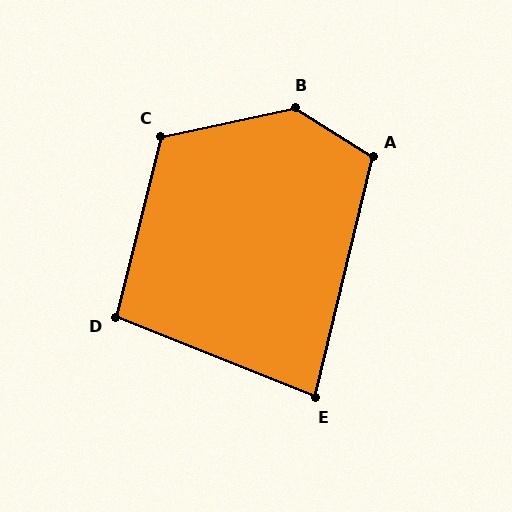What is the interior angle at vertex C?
Approximately 116 degrees (obtuse).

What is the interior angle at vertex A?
Approximately 109 degrees (obtuse).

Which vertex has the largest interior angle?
B, at approximately 136 degrees.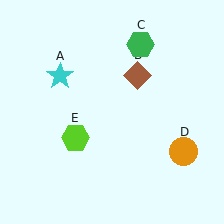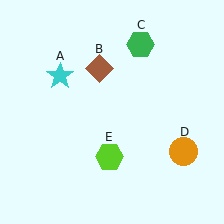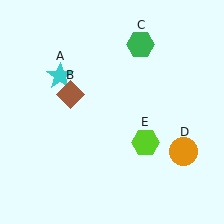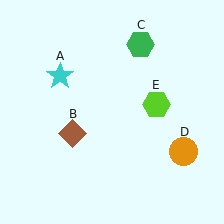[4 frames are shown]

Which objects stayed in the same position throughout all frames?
Cyan star (object A) and green hexagon (object C) and orange circle (object D) remained stationary.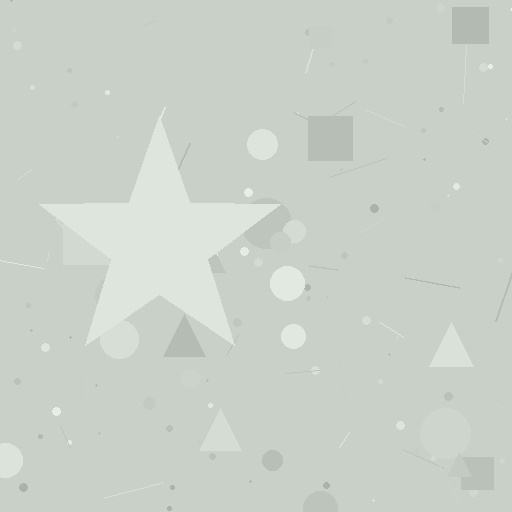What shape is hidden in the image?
A star is hidden in the image.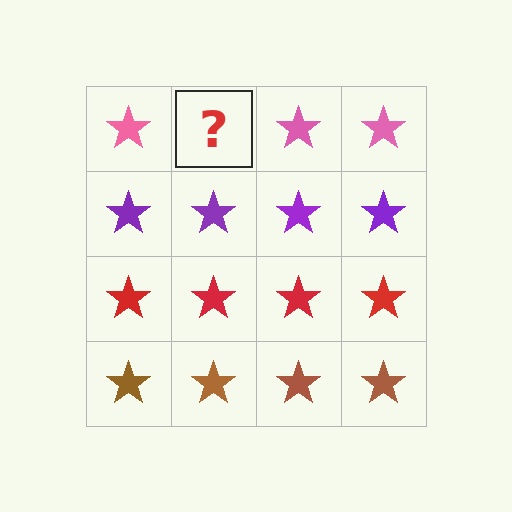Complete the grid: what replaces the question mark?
The question mark should be replaced with a pink star.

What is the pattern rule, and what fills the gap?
The rule is that each row has a consistent color. The gap should be filled with a pink star.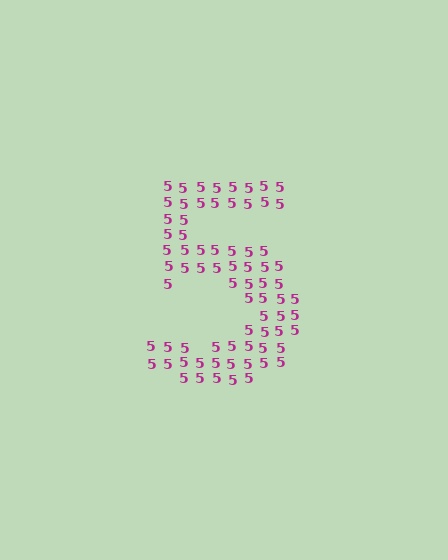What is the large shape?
The large shape is the digit 5.